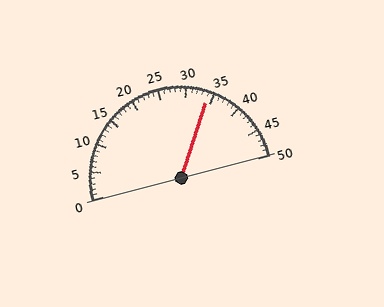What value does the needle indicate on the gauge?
The needle indicates approximately 34.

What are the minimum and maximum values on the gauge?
The gauge ranges from 0 to 50.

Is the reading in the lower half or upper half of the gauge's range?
The reading is in the upper half of the range (0 to 50).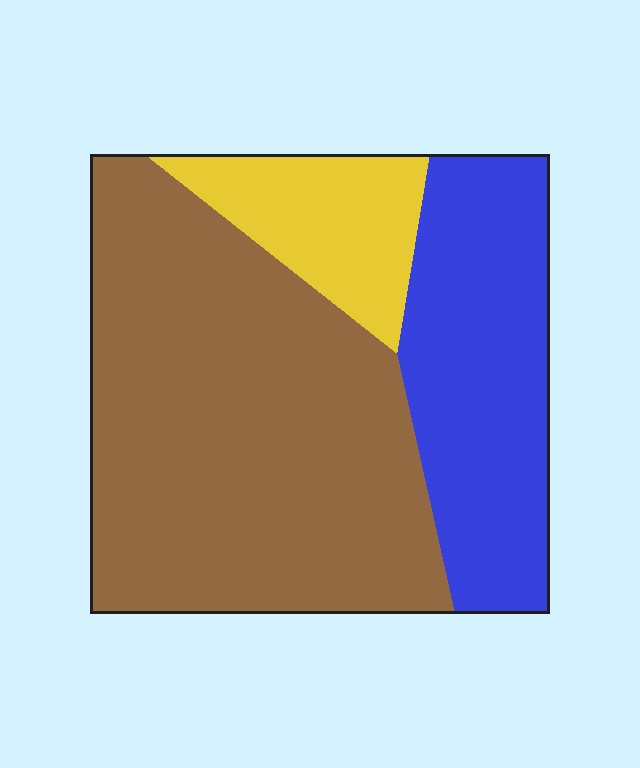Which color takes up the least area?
Yellow, at roughly 15%.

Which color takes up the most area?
Brown, at roughly 60%.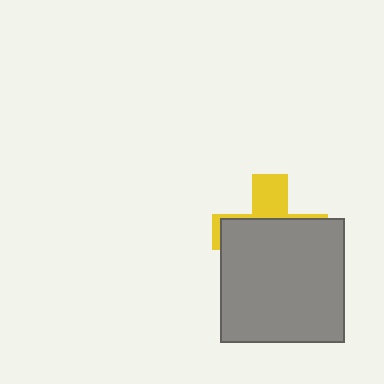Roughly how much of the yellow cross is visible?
A small part of it is visible (roughly 31%).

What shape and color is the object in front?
The object in front is a gray square.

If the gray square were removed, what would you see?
You would see the complete yellow cross.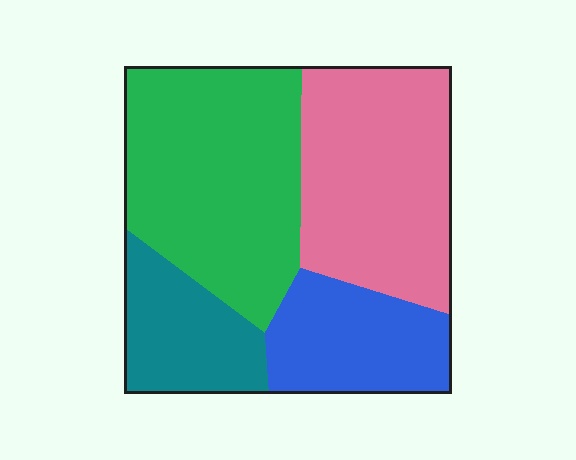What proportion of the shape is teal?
Teal covers 15% of the shape.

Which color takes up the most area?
Green, at roughly 35%.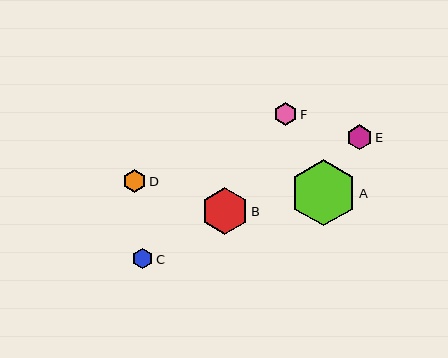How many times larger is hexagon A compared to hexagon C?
Hexagon A is approximately 3.3 times the size of hexagon C.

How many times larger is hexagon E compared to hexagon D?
Hexagon E is approximately 1.1 times the size of hexagon D.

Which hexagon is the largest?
Hexagon A is the largest with a size of approximately 66 pixels.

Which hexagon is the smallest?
Hexagon C is the smallest with a size of approximately 20 pixels.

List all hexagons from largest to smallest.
From largest to smallest: A, B, E, F, D, C.